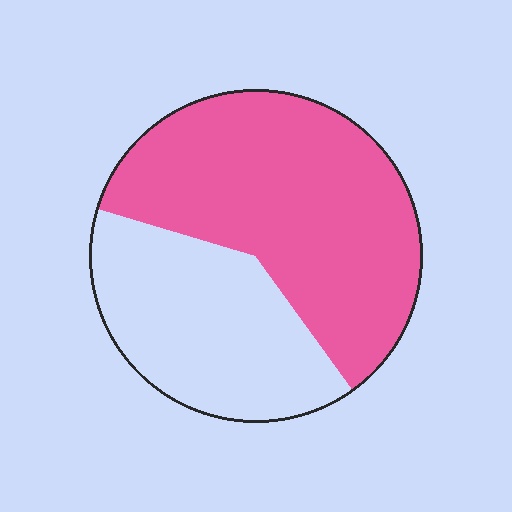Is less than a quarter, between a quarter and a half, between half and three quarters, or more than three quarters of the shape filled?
Between half and three quarters.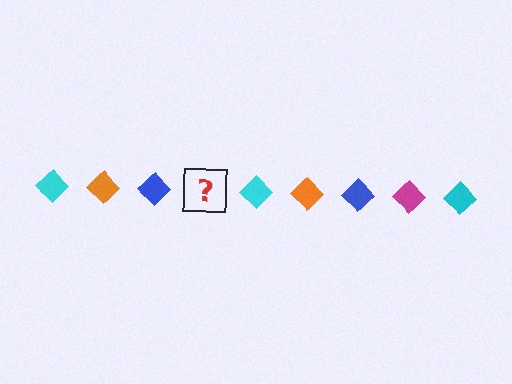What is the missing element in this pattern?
The missing element is a magenta diamond.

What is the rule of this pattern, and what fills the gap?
The rule is that the pattern cycles through cyan, orange, blue, magenta diamonds. The gap should be filled with a magenta diamond.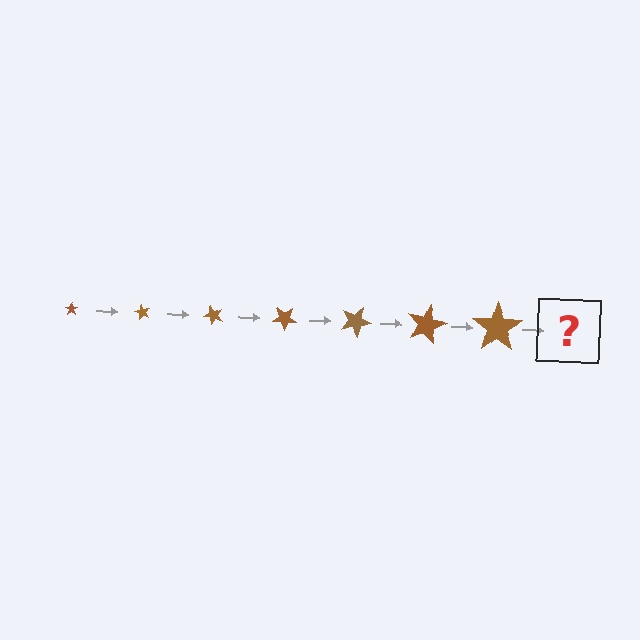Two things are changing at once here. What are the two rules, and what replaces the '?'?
The two rules are that the star grows larger each step and it rotates 60 degrees each step. The '?' should be a star, larger than the previous one and rotated 420 degrees from the start.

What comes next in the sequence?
The next element should be a star, larger than the previous one and rotated 420 degrees from the start.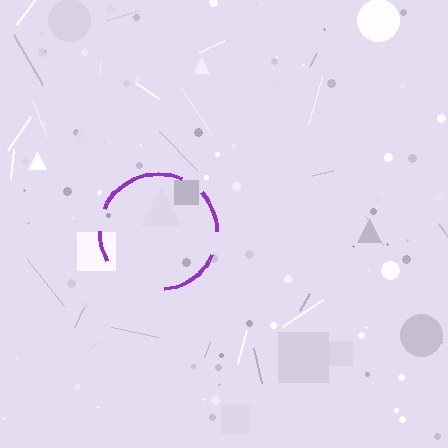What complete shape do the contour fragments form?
The contour fragments form a circle.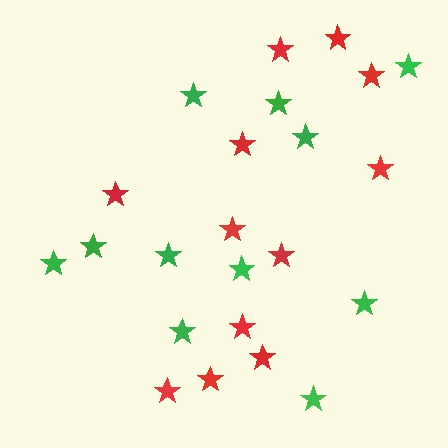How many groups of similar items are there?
There are 2 groups: one group of red stars (12) and one group of green stars (11).